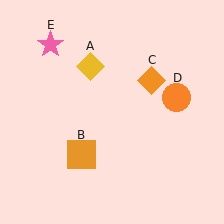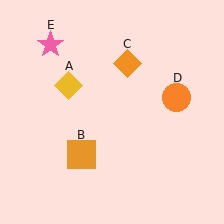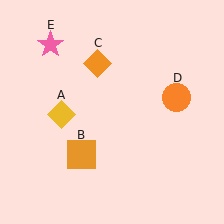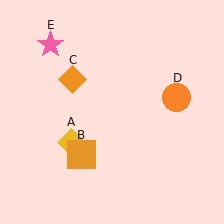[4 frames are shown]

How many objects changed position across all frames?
2 objects changed position: yellow diamond (object A), orange diamond (object C).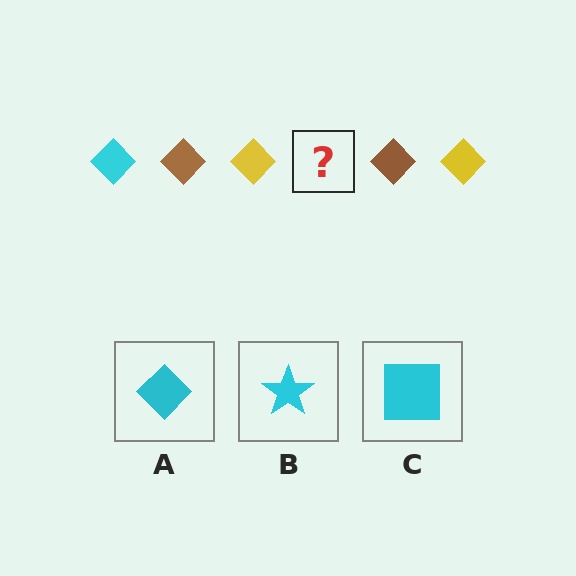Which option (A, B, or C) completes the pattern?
A.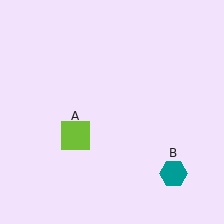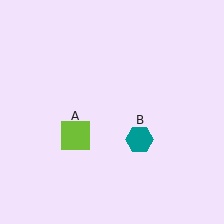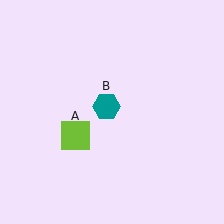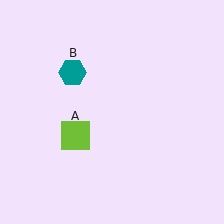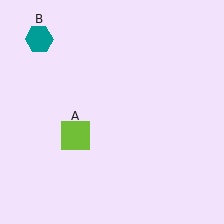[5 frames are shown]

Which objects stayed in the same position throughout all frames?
Lime square (object A) remained stationary.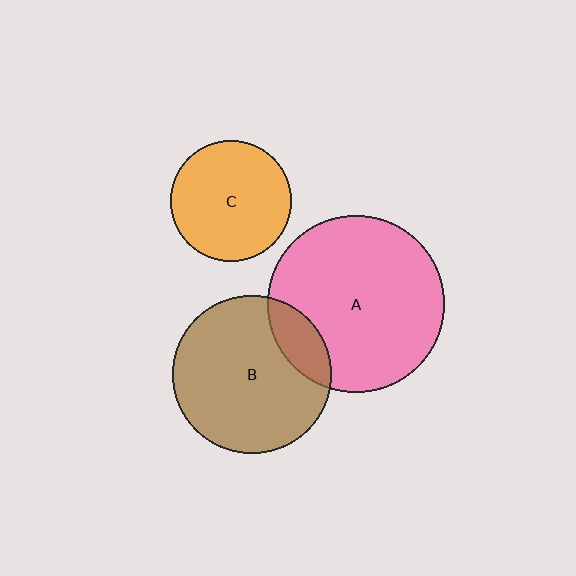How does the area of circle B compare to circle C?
Approximately 1.7 times.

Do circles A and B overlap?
Yes.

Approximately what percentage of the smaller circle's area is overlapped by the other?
Approximately 15%.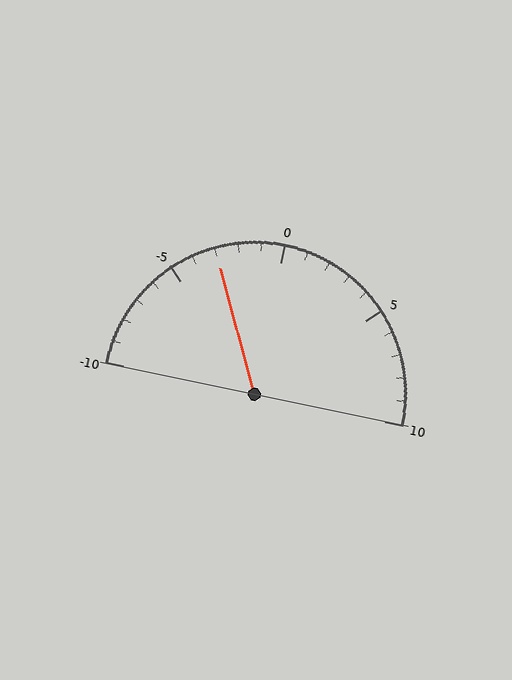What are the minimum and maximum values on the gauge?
The gauge ranges from -10 to 10.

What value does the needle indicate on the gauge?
The needle indicates approximately -3.